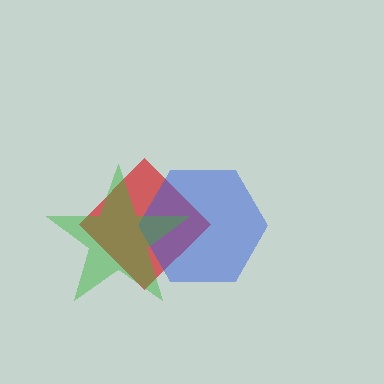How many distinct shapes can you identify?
There are 3 distinct shapes: a red diamond, a blue hexagon, a green star.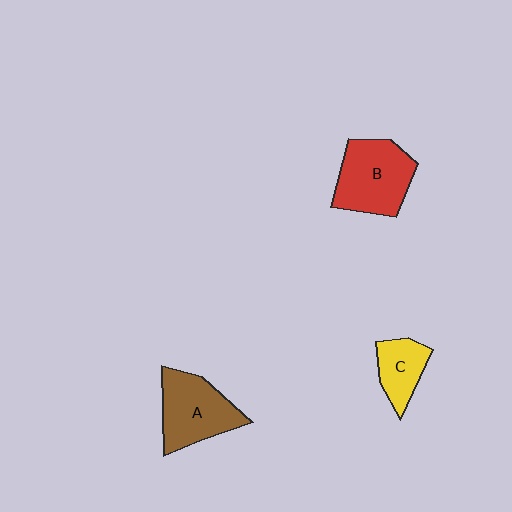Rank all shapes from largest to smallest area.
From largest to smallest: B (red), A (brown), C (yellow).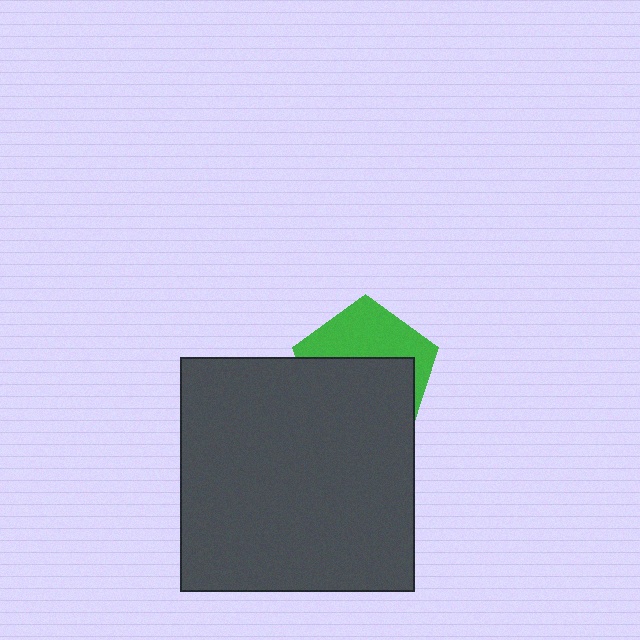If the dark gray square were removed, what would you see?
You would see the complete green pentagon.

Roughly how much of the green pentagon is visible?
A small part of it is visible (roughly 42%).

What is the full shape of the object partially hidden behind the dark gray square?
The partially hidden object is a green pentagon.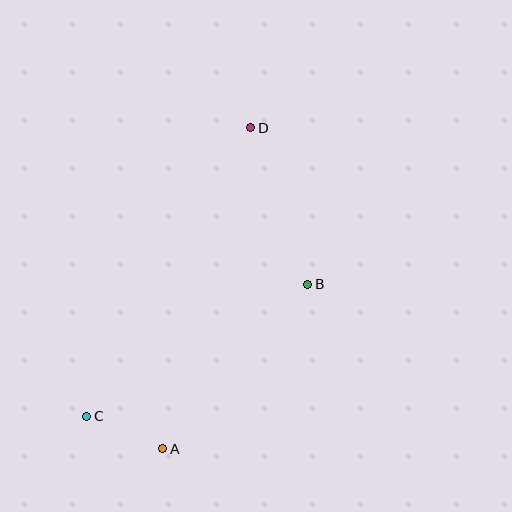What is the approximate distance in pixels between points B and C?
The distance between B and C is approximately 257 pixels.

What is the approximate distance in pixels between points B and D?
The distance between B and D is approximately 167 pixels.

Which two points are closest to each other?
Points A and C are closest to each other.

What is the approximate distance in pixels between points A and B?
The distance between A and B is approximately 219 pixels.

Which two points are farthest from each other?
Points A and D are farthest from each other.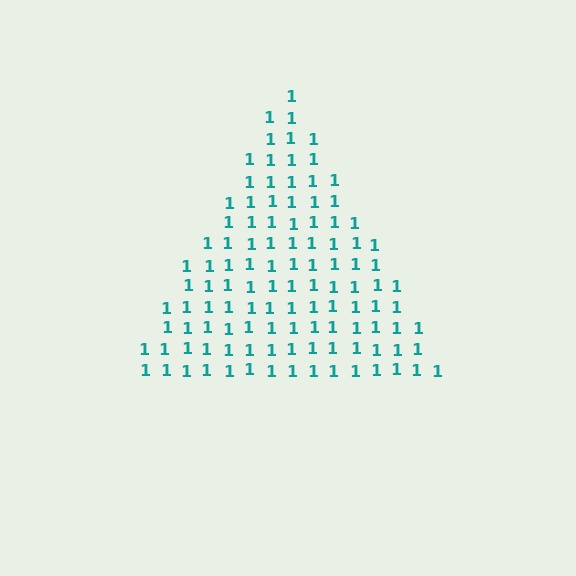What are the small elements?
The small elements are digit 1's.